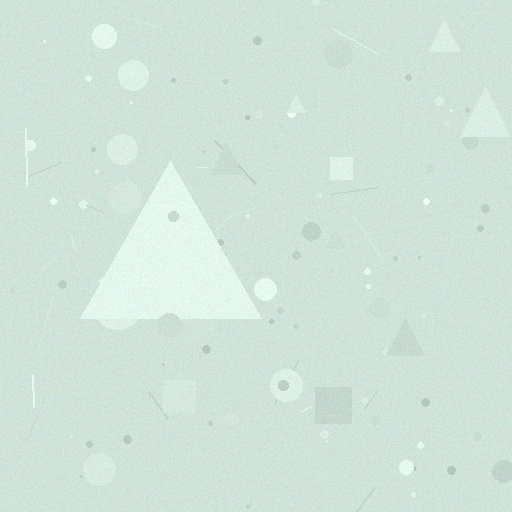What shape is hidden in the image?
A triangle is hidden in the image.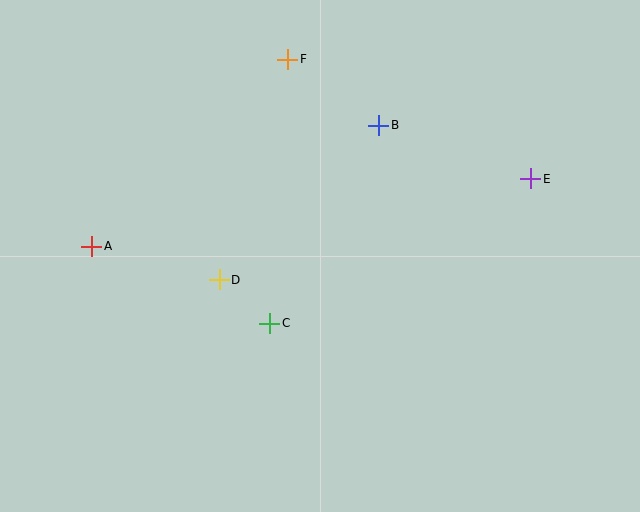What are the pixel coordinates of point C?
Point C is at (270, 323).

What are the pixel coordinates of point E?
Point E is at (531, 179).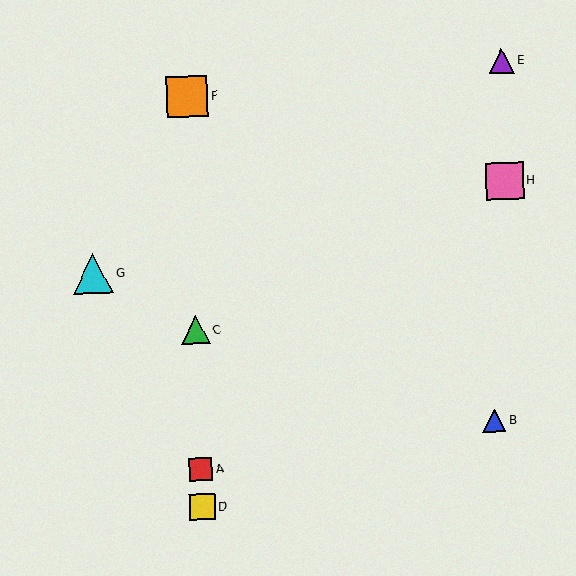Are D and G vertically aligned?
No, D is at x≈202 and G is at x≈93.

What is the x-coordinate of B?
Object B is at x≈494.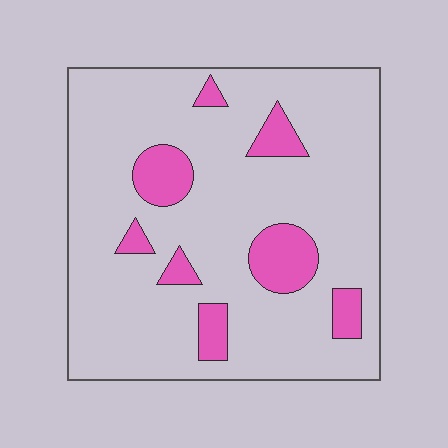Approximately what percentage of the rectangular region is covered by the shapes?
Approximately 15%.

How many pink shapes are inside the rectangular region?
8.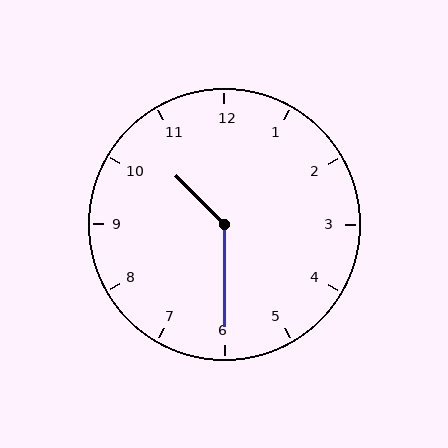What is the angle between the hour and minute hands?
Approximately 135 degrees.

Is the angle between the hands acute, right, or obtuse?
It is obtuse.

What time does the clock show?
10:30.